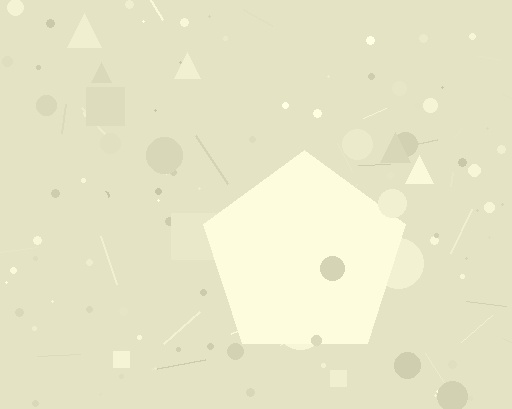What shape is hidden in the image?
A pentagon is hidden in the image.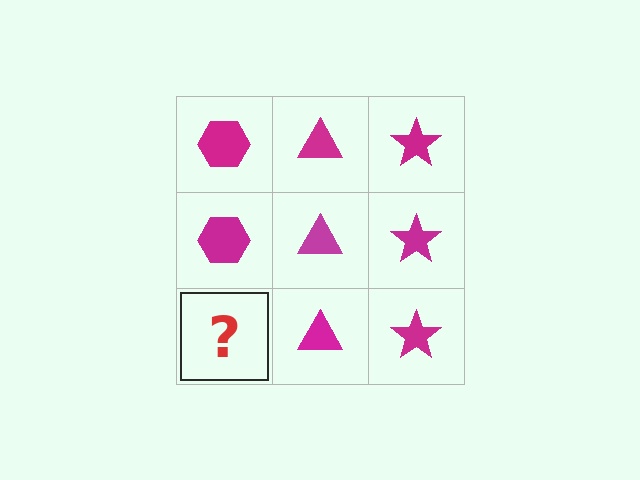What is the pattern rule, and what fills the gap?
The rule is that each column has a consistent shape. The gap should be filled with a magenta hexagon.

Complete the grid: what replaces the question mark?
The question mark should be replaced with a magenta hexagon.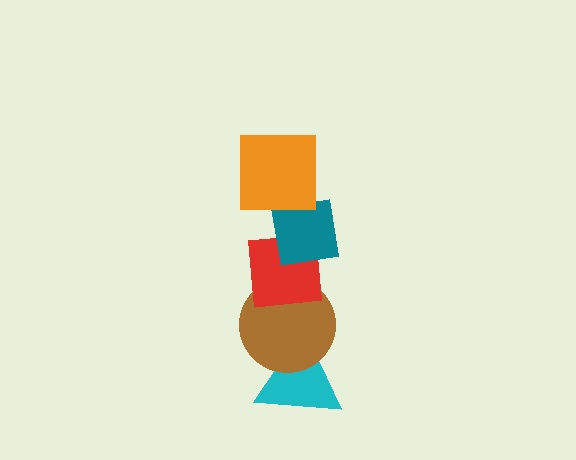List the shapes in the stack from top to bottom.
From top to bottom: the orange square, the teal square, the red square, the brown circle, the cyan triangle.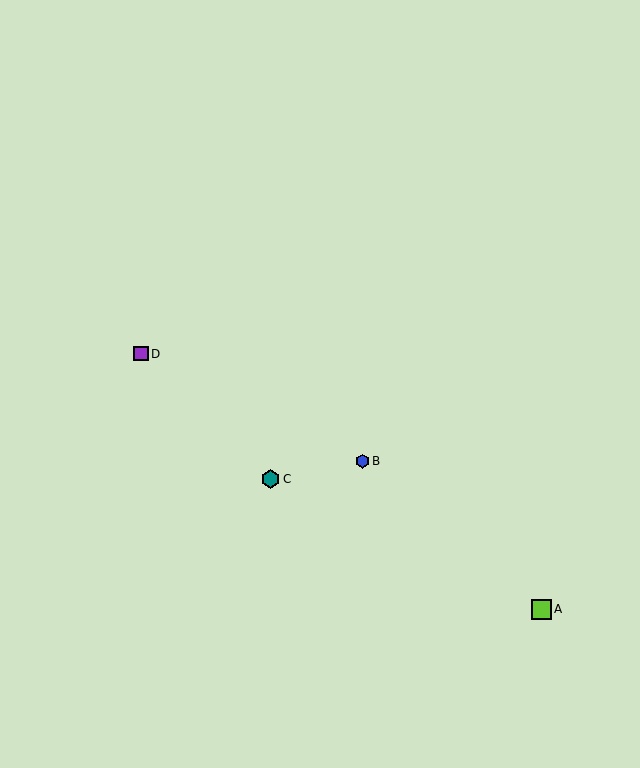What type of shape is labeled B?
Shape B is a blue hexagon.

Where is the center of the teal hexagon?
The center of the teal hexagon is at (271, 479).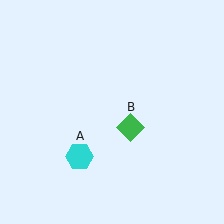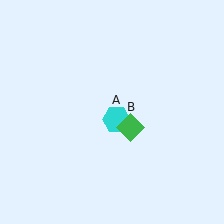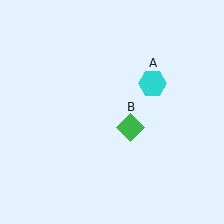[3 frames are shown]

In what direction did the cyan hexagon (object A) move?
The cyan hexagon (object A) moved up and to the right.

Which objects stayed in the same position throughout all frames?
Green diamond (object B) remained stationary.